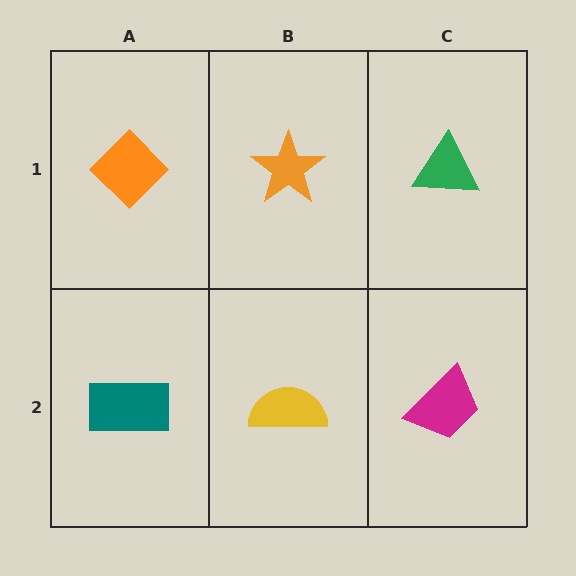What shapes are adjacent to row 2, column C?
A green triangle (row 1, column C), a yellow semicircle (row 2, column B).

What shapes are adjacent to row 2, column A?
An orange diamond (row 1, column A), a yellow semicircle (row 2, column B).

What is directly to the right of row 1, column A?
An orange star.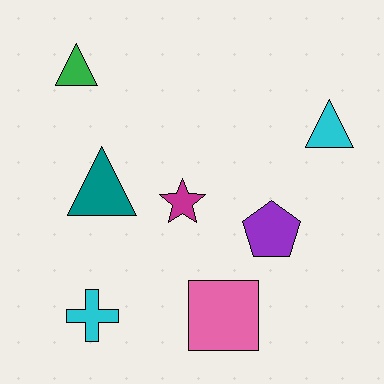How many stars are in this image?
There is 1 star.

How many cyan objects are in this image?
There are 2 cyan objects.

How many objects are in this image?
There are 7 objects.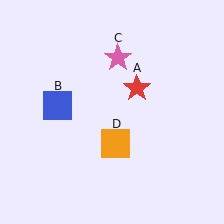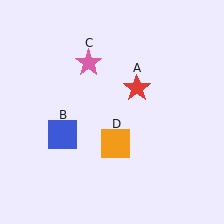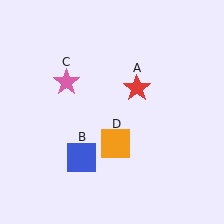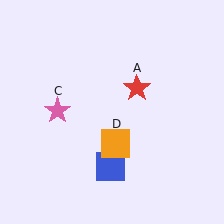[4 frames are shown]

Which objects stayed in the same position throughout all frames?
Red star (object A) and orange square (object D) remained stationary.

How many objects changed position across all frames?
2 objects changed position: blue square (object B), pink star (object C).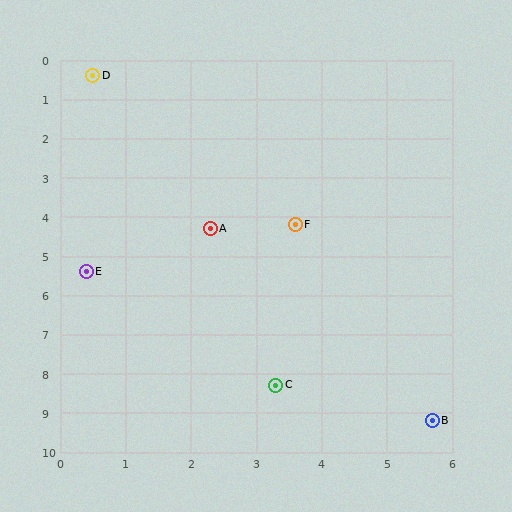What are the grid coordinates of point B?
Point B is at approximately (5.7, 9.2).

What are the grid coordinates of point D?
Point D is at approximately (0.5, 0.4).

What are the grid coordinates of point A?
Point A is at approximately (2.3, 4.3).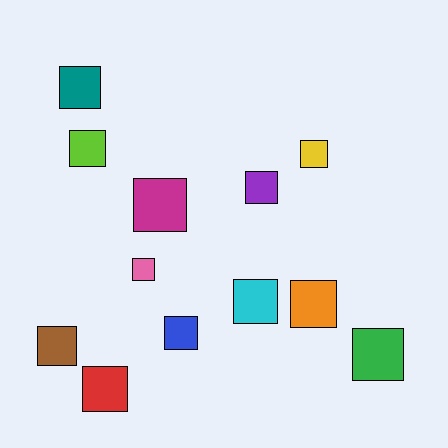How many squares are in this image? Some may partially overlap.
There are 12 squares.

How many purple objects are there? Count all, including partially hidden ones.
There is 1 purple object.